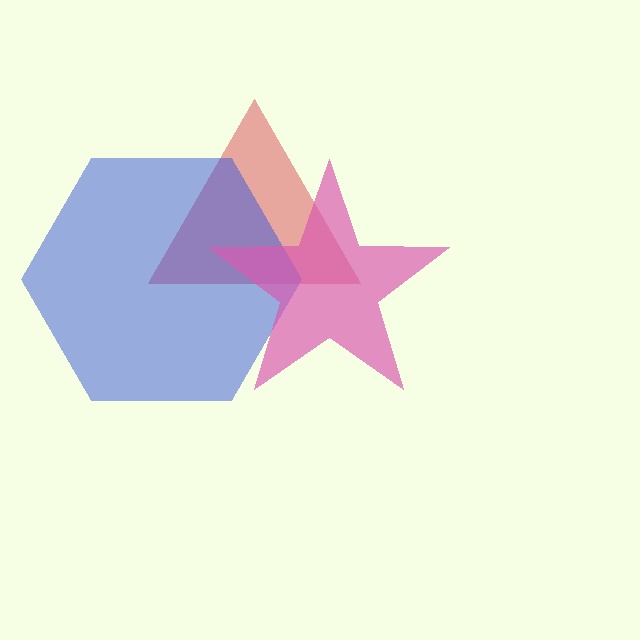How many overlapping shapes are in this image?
There are 3 overlapping shapes in the image.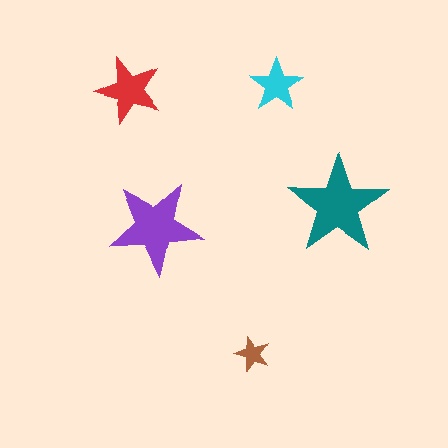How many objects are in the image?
There are 5 objects in the image.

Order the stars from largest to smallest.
the teal one, the purple one, the red one, the cyan one, the brown one.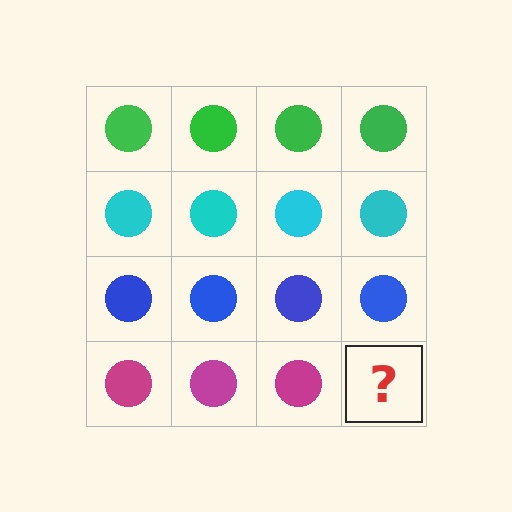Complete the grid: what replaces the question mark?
The question mark should be replaced with a magenta circle.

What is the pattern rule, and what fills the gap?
The rule is that each row has a consistent color. The gap should be filled with a magenta circle.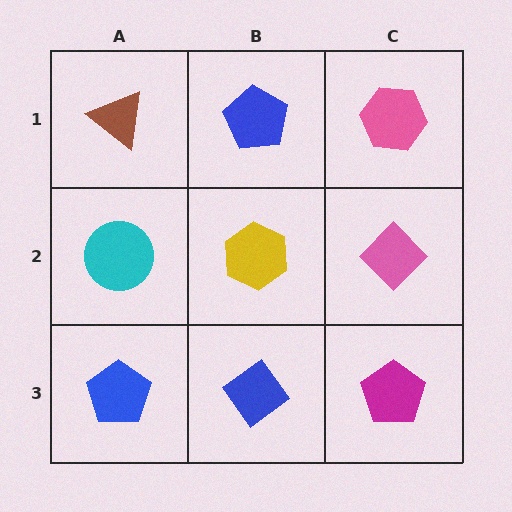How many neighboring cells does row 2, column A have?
3.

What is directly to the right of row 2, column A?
A yellow hexagon.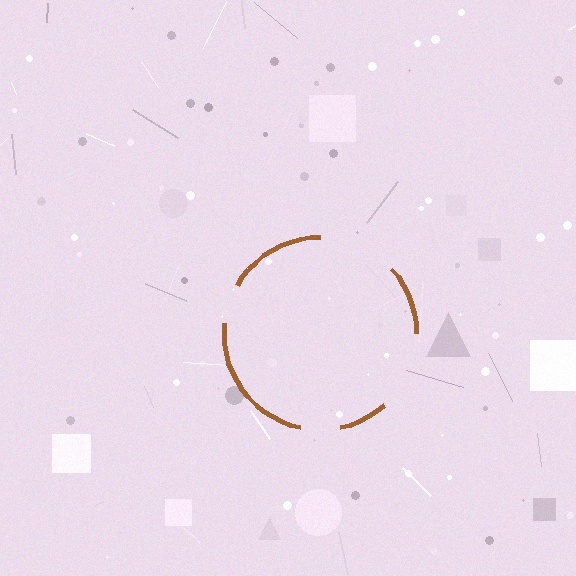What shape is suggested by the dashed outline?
The dashed outline suggests a circle.